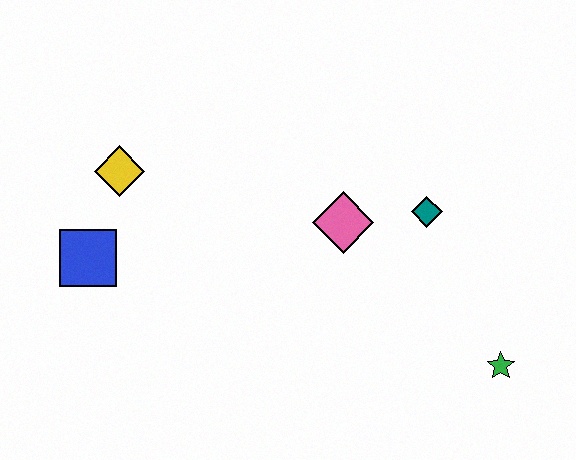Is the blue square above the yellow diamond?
No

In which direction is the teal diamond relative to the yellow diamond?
The teal diamond is to the right of the yellow diamond.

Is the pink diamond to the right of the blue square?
Yes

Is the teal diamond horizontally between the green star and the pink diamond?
Yes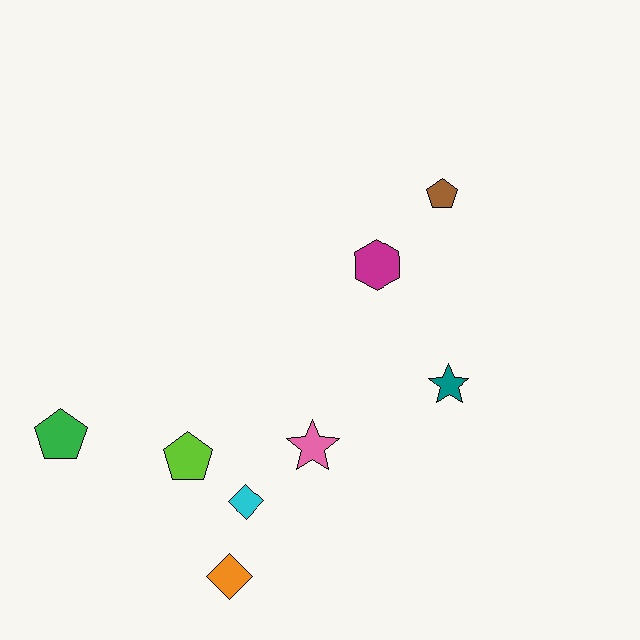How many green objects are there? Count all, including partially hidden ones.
There is 1 green object.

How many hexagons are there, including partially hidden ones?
There is 1 hexagon.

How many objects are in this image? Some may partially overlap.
There are 8 objects.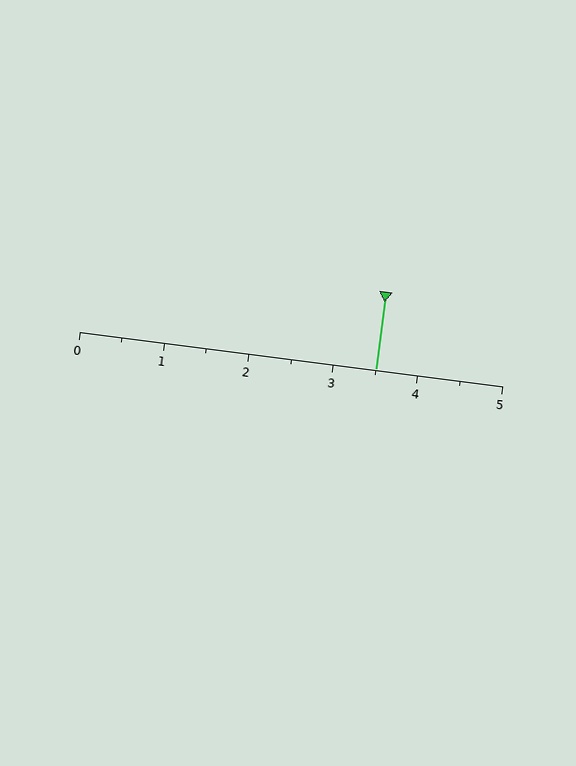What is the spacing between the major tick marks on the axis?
The major ticks are spaced 1 apart.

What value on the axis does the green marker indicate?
The marker indicates approximately 3.5.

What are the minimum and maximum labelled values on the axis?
The axis runs from 0 to 5.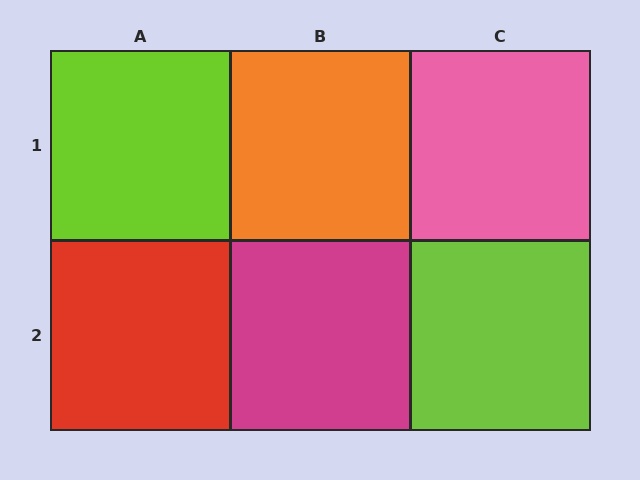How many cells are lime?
2 cells are lime.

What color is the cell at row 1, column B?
Orange.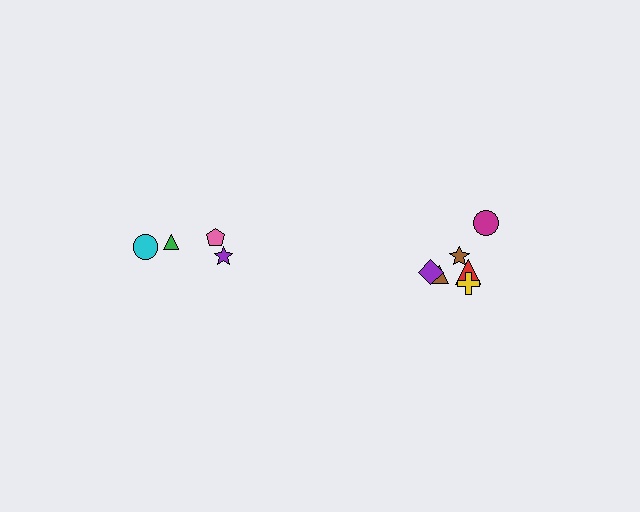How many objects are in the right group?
There are 6 objects.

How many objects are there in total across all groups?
There are 10 objects.